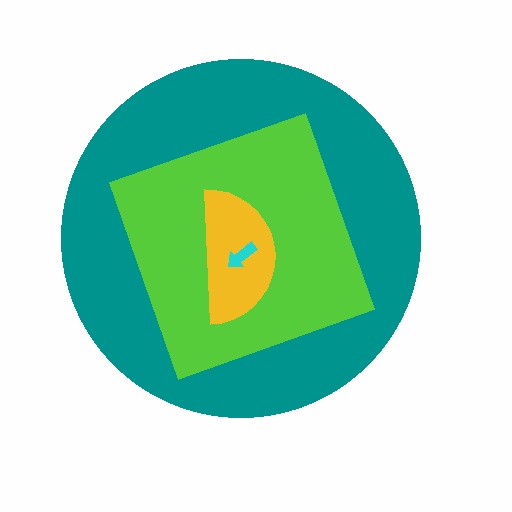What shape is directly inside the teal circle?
The lime diamond.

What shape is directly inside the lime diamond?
The yellow semicircle.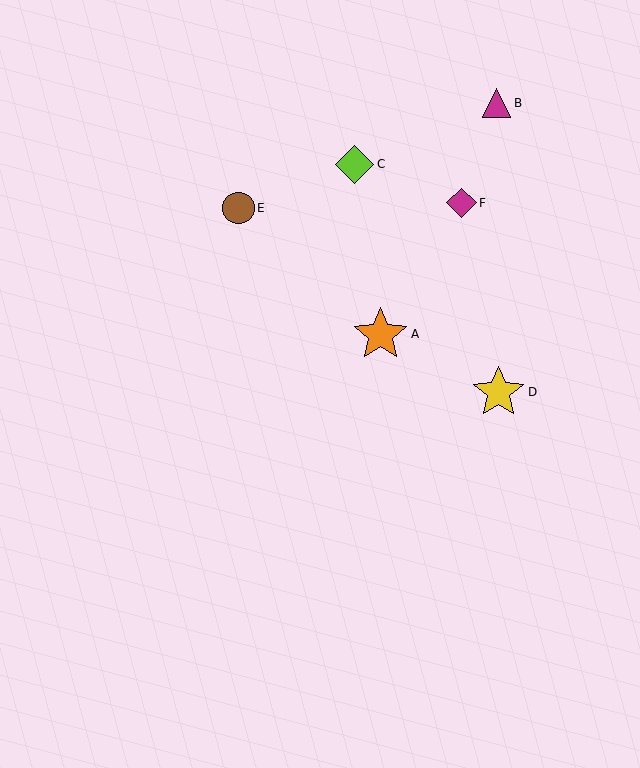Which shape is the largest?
The orange star (labeled A) is the largest.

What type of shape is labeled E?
Shape E is a brown circle.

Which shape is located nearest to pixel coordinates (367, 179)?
The lime diamond (labeled C) at (355, 164) is nearest to that location.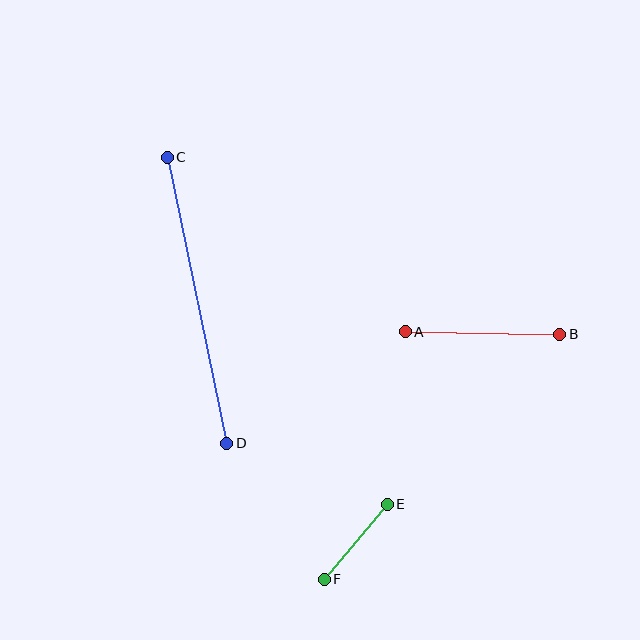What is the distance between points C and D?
The distance is approximately 292 pixels.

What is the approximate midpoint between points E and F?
The midpoint is at approximately (356, 542) pixels.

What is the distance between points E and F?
The distance is approximately 98 pixels.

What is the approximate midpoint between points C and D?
The midpoint is at approximately (197, 300) pixels.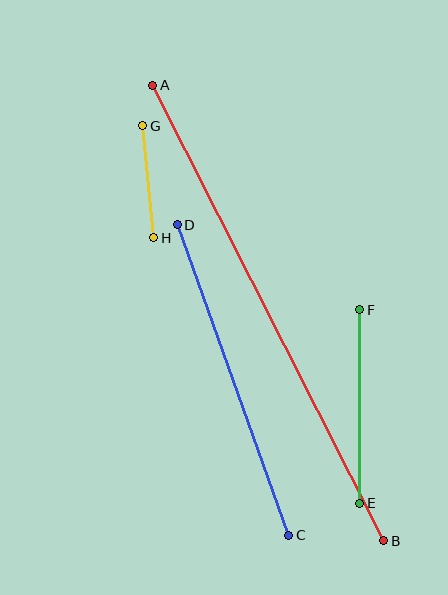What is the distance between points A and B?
The distance is approximately 511 pixels.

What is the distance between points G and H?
The distance is approximately 113 pixels.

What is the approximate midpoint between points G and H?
The midpoint is at approximately (148, 182) pixels.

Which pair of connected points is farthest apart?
Points A and B are farthest apart.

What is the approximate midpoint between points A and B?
The midpoint is at approximately (268, 313) pixels.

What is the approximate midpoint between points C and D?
The midpoint is at approximately (233, 380) pixels.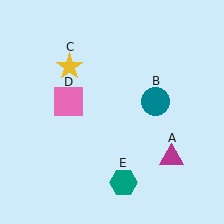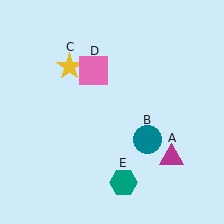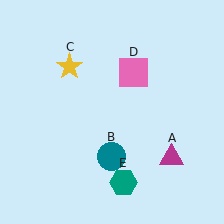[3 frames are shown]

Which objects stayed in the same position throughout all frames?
Magenta triangle (object A) and yellow star (object C) and teal hexagon (object E) remained stationary.